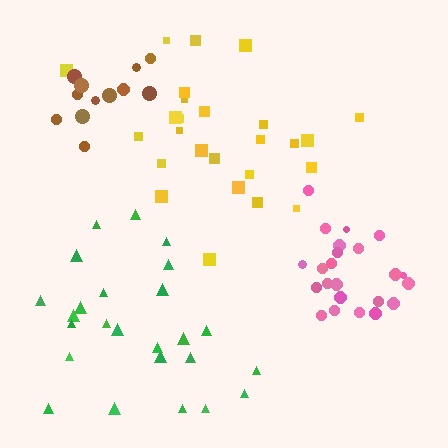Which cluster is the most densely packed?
Pink.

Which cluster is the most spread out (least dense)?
Yellow.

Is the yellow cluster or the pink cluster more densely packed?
Pink.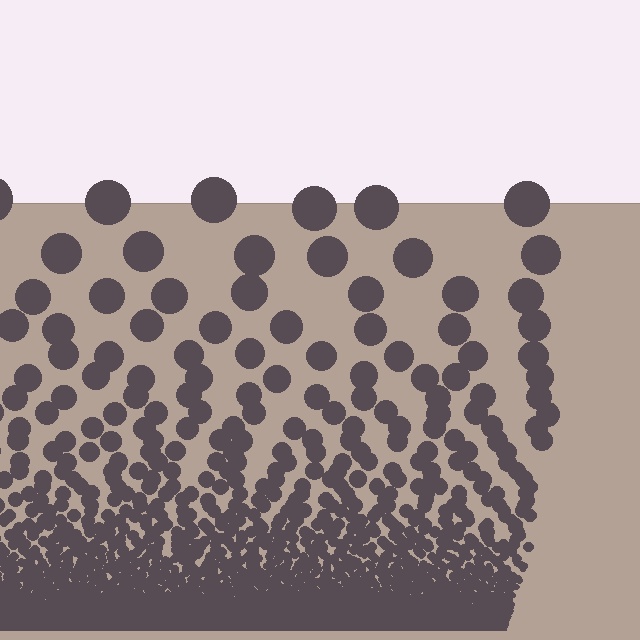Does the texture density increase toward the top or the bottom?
Density increases toward the bottom.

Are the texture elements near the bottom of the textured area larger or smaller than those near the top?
Smaller. The gradient is inverted — elements near the bottom are smaller and denser.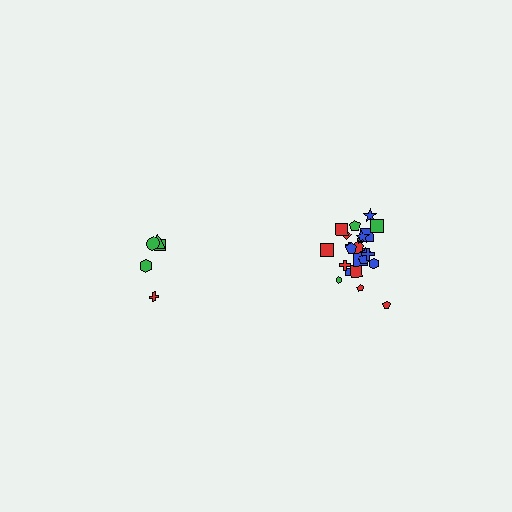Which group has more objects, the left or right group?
The right group.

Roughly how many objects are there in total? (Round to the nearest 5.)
Roughly 30 objects in total.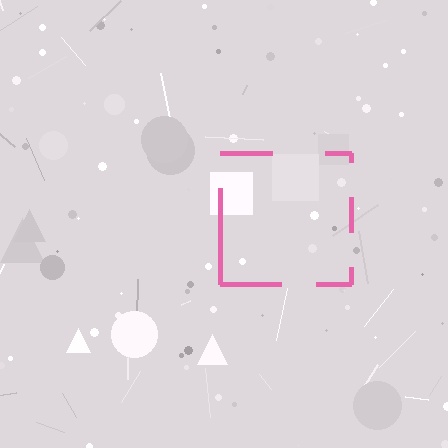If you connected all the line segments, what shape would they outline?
They would outline a square.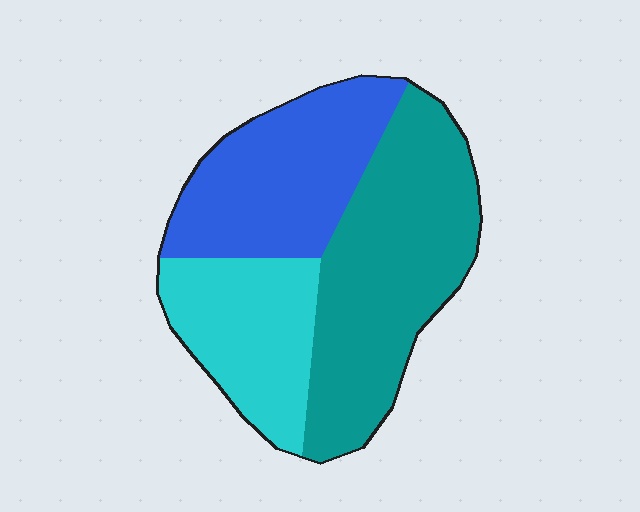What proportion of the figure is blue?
Blue takes up about one third (1/3) of the figure.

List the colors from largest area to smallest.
From largest to smallest: teal, blue, cyan.